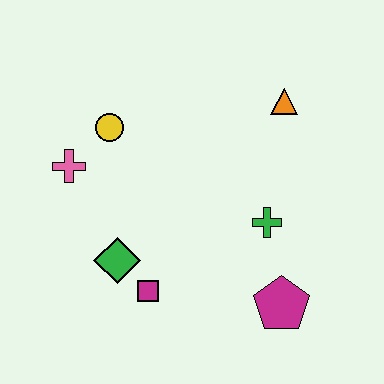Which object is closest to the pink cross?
The yellow circle is closest to the pink cross.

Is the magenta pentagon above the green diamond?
No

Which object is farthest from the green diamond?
The orange triangle is farthest from the green diamond.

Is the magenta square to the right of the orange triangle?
No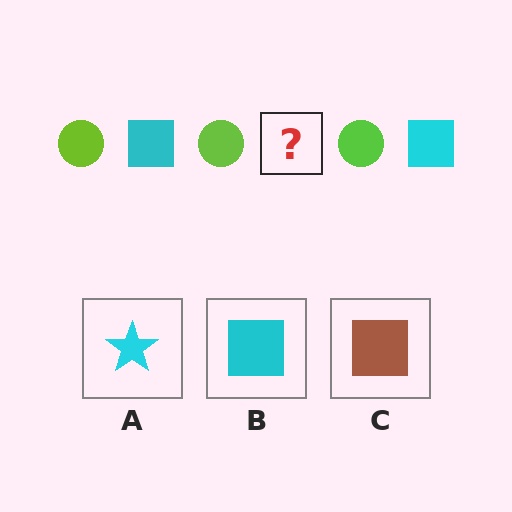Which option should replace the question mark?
Option B.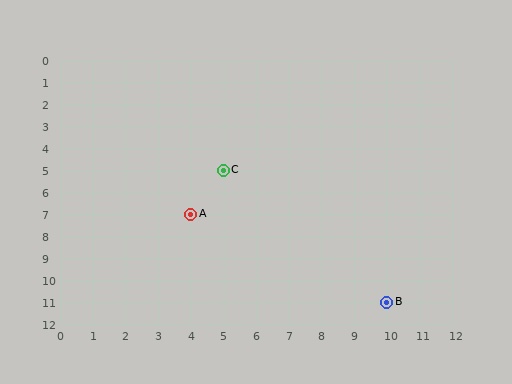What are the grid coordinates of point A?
Point A is at grid coordinates (4, 7).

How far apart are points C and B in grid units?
Points C and B are 5 columns and 6 rows apart (about 7.8 grid units diagonally).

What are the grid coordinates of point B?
Point B is at grid coordinates (10, 11).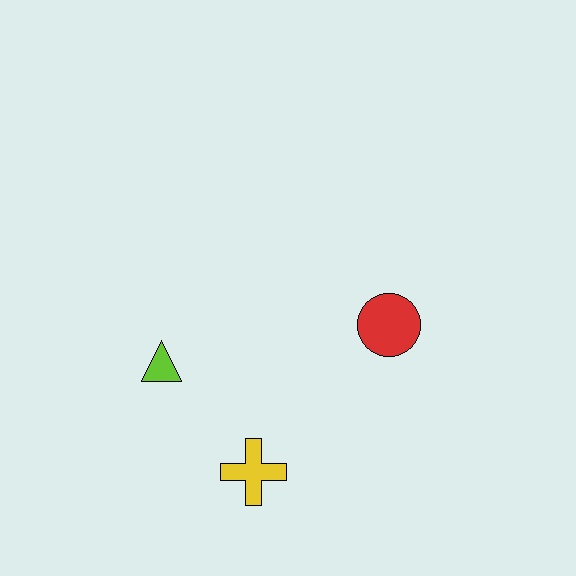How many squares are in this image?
There are no squares.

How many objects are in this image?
There are 3 objects.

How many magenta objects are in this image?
There are no magenta objects.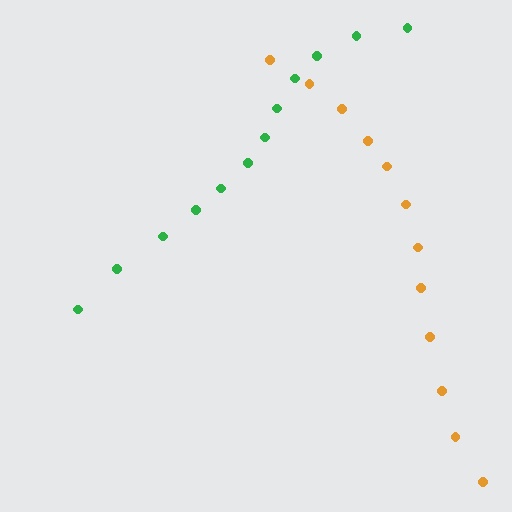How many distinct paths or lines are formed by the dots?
There are 2 distinct paths.